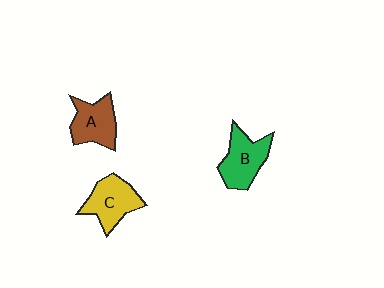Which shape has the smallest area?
Shape A (brown).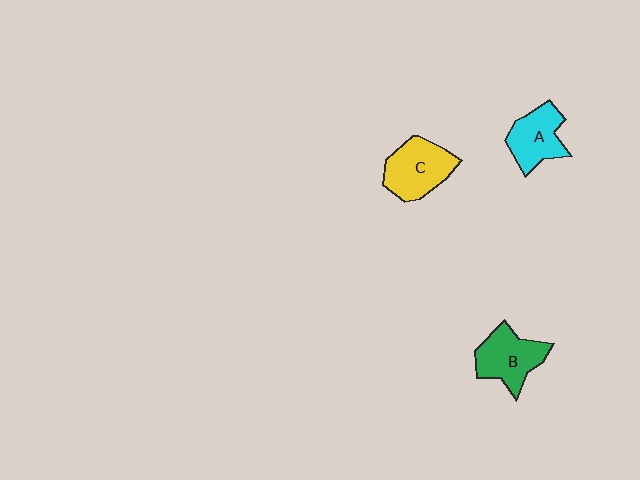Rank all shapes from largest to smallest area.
From largest to smallest: C (yellow), B (green), A (cyan).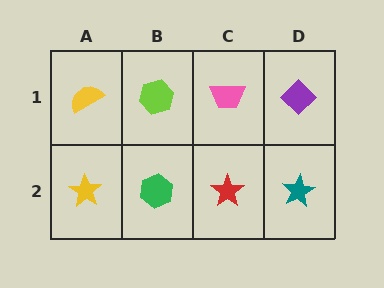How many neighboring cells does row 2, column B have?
3.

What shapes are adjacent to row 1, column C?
A red star (row 2, column C), a lime hexagon (row 1, column B), a purple diamond (row 1, column D).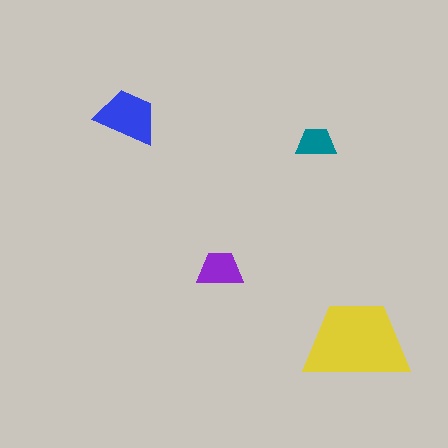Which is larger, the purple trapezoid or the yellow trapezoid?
The yellow one.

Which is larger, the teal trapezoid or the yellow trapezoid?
The yellow one.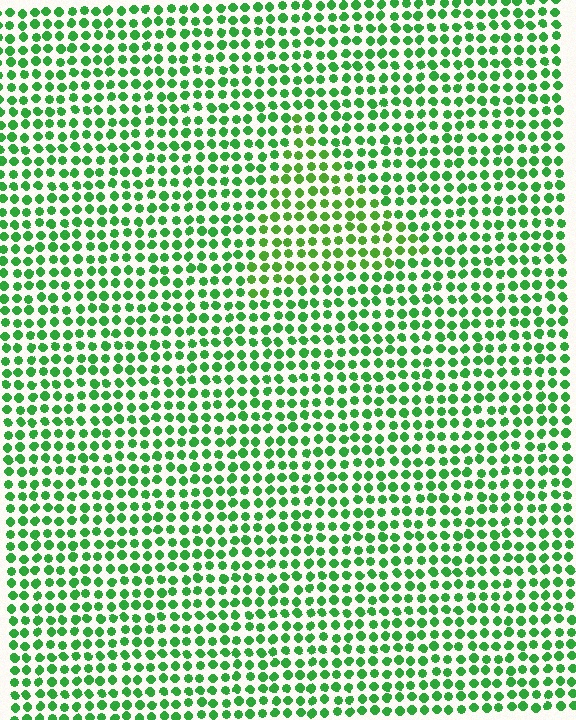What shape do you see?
I see a triangle.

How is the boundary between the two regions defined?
The boundary is defined purely by a slight shift in hue (about 20 degrees). Spacing, size, and orientation are identical on both sides.